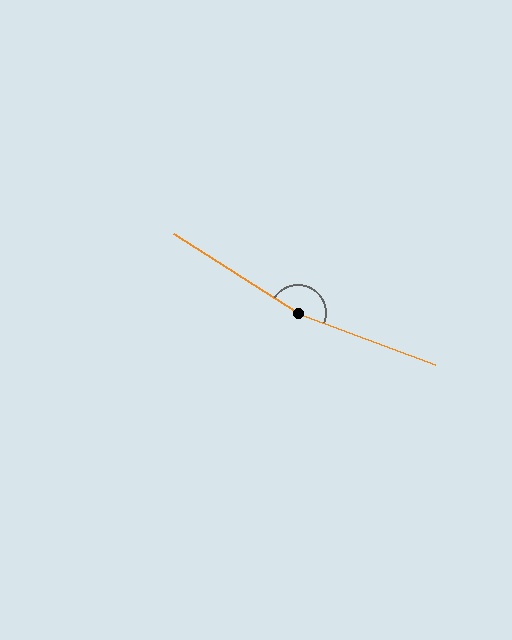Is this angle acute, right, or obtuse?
It is obtuse.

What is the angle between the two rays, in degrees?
Approximately 168 degrees.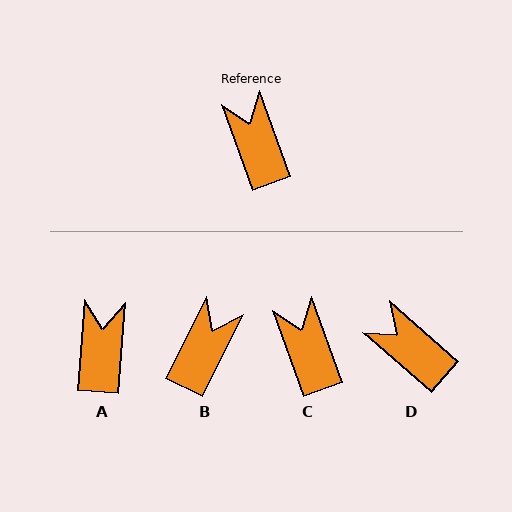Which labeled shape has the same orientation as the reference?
C.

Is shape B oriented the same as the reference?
No, it is off by about 46 degrees.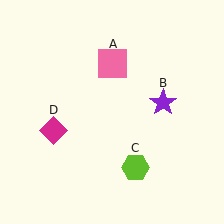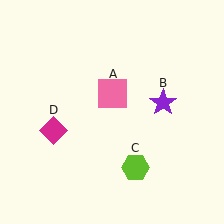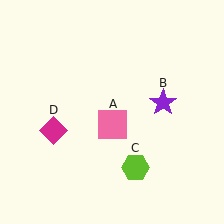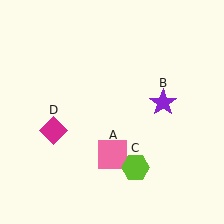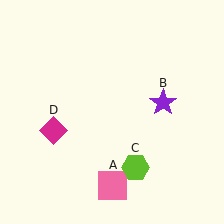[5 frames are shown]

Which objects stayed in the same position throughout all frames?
Purple star (object B) and lime hexagon (object C) and magenta diamond (object D) remained stationary.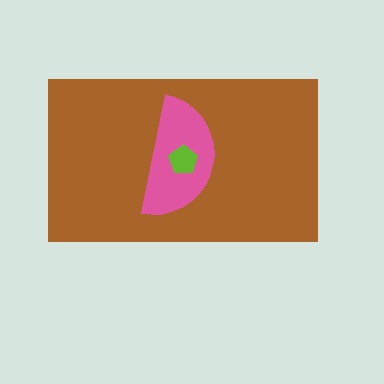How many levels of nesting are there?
3.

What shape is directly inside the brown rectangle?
The pink semicircle.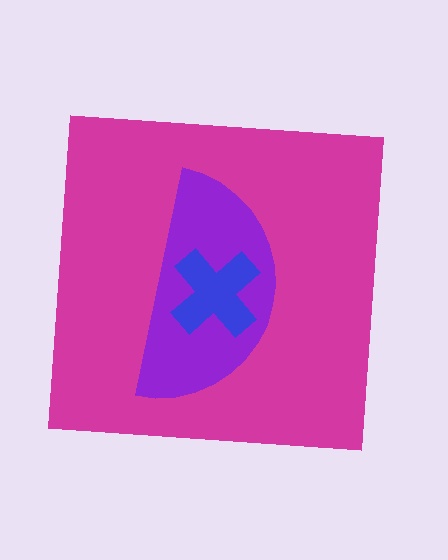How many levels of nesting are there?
3.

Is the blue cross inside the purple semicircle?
Yes.